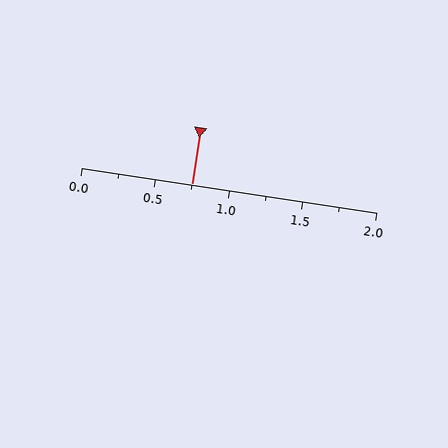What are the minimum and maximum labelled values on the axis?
The axis runs from 0.0 to 2.0.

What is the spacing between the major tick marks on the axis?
The major ticks are spaced 0.5 apart.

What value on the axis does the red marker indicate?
The marker indicates approximately 0.75.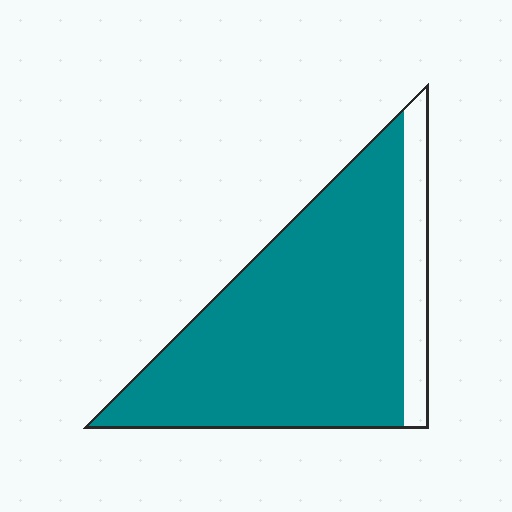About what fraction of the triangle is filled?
About seven eighths (7/8).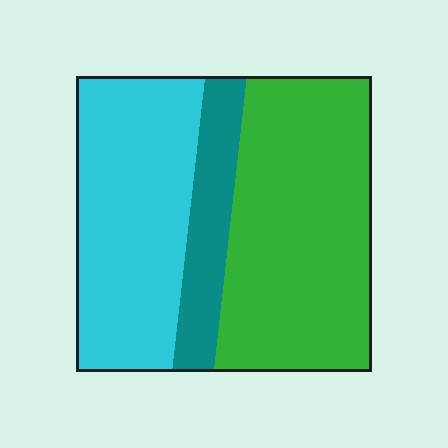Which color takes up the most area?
Green, at roughly 50%.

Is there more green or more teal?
Green.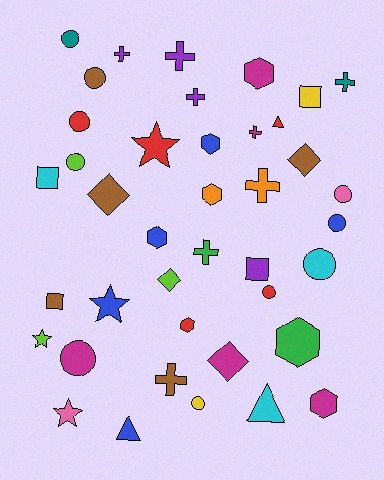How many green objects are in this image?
There are 2 green objects.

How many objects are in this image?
There are 40 objects.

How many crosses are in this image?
There are 8 crosses.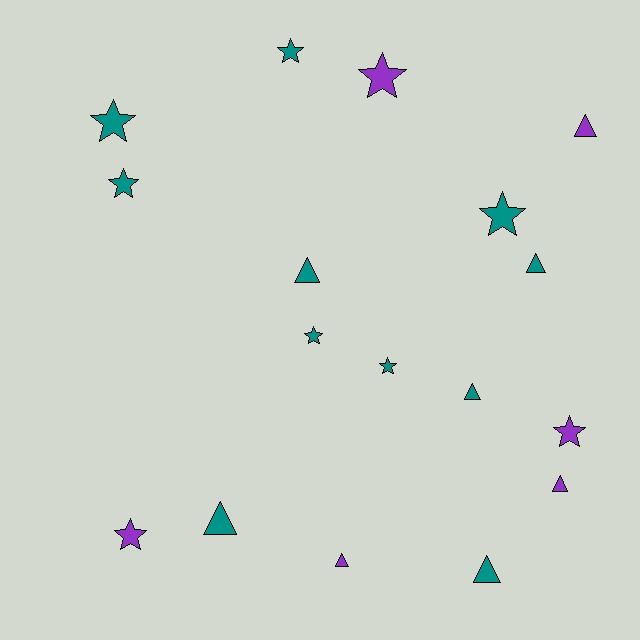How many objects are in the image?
There are 17 objects.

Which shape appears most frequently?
Star, with 9 objects.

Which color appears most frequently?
Teal, with 11 objects.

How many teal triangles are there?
There are 5 teal triangles.